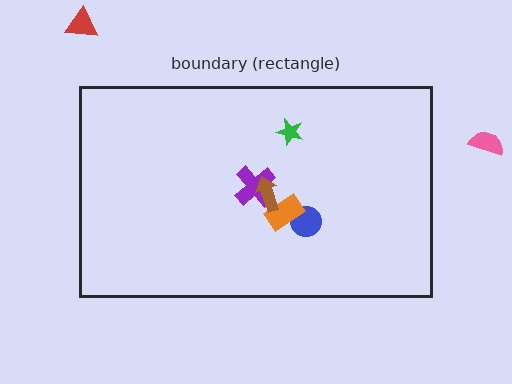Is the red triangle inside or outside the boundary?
Outside.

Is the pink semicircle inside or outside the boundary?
Outside.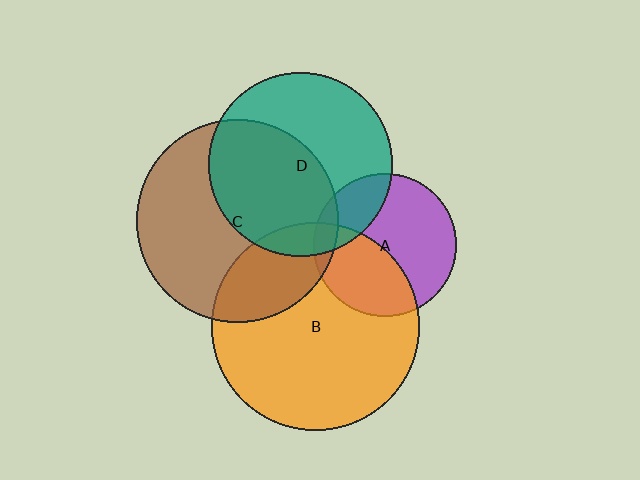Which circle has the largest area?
Circle B (orange).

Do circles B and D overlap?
Yes.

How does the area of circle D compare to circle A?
Approximately 1.7 times.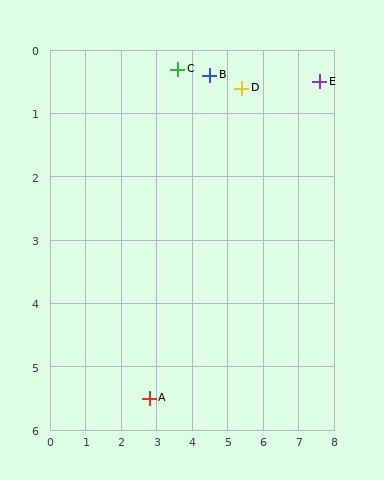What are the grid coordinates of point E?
Point E is at approximately (7.6, 0.5).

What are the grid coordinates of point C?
Point C is at approximately (3.6, 0.3).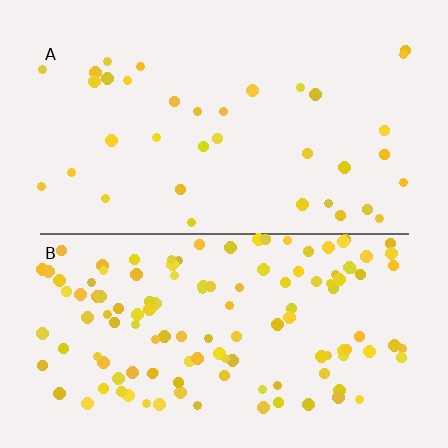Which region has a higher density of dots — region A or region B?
B (the bottom).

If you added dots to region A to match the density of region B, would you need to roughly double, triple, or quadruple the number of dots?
Approximately quadruple.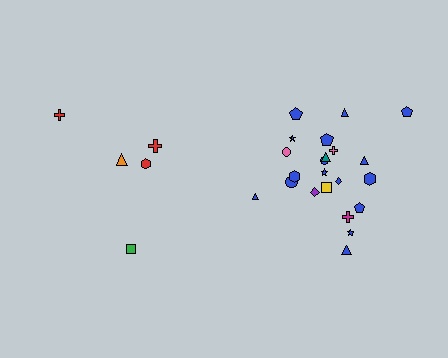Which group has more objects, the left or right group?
The right group.